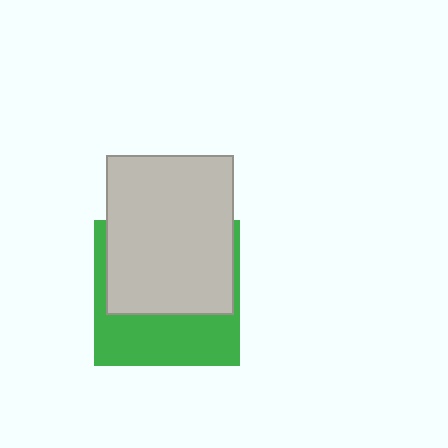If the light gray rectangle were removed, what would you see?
You would see the complete green square.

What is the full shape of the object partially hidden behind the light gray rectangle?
The partially hidden object is a green square.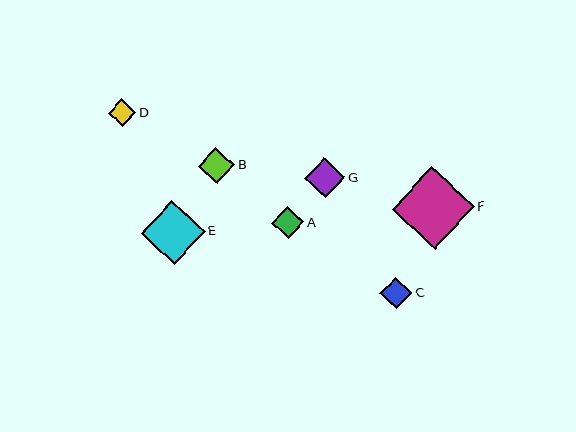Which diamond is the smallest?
Diamond D is the smallest with a size of approximately 28 pixels.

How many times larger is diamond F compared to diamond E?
Diamond F is approximately 1.3 times the size of diamond E.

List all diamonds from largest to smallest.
From largest to smallest: F, E, G, B, A, C, D.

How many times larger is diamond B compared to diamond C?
Diamond B is approximately 1.1 times the size of diamond C.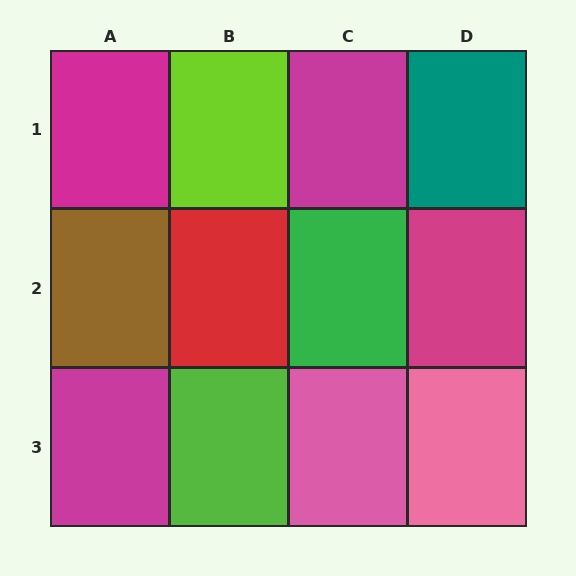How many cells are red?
1 cell is red.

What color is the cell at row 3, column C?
Pink.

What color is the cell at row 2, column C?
Green.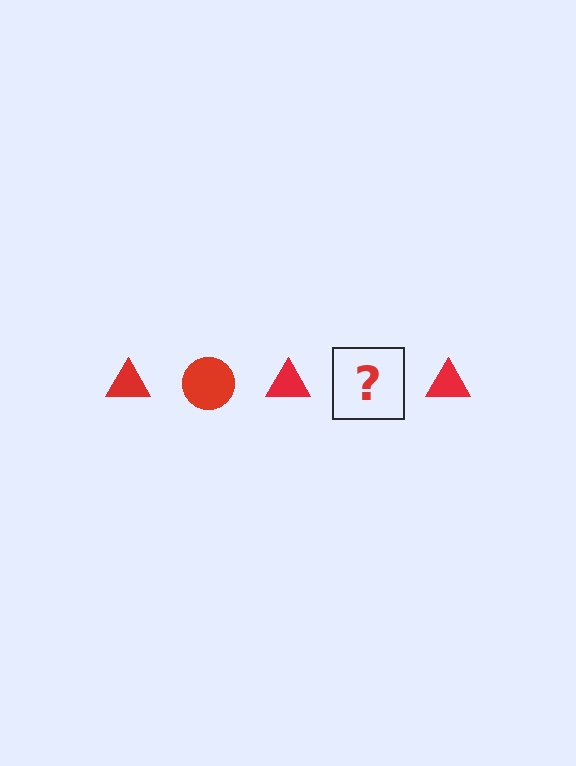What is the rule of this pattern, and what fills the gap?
The rule is that the pattern cycles through triangle, circle shapes in red. The gap should be filled with a red circle.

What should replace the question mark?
The question mark should be replaced with a red circle.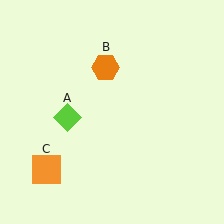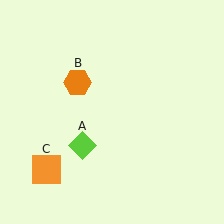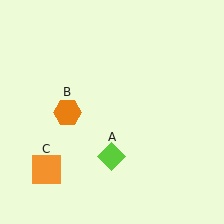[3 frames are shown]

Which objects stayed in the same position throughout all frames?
Orange square (object C) remained stationary.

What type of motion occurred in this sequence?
The lime diamond (object A), orange hexagon (object B) rotated counterclockwise around the center of the scene.